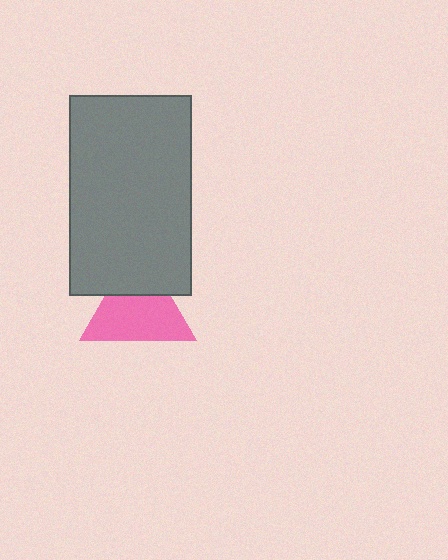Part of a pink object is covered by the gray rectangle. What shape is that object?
It is a triangle.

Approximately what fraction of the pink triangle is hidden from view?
Roughly 31% of the pink triangle is hidden behind the gray rectangle.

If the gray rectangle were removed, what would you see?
You would see the complete pink triangle.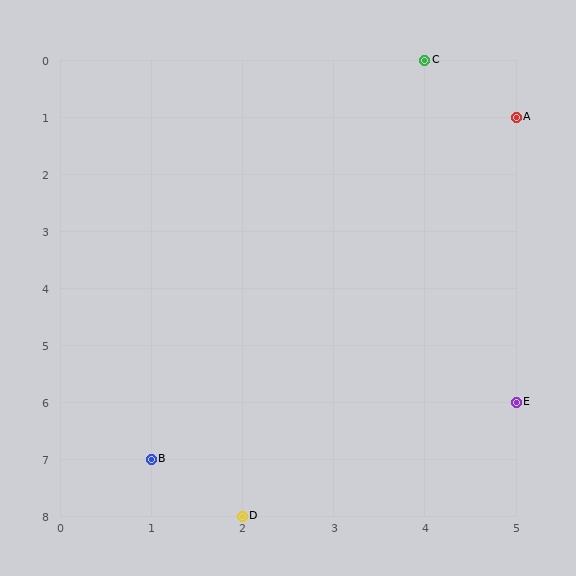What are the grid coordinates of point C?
Point C is at grid coordinates (4, 0).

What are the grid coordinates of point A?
Point A is at grid coordinates (5, 1).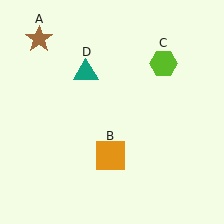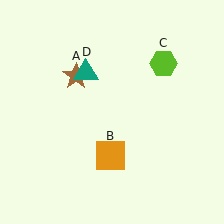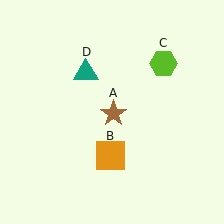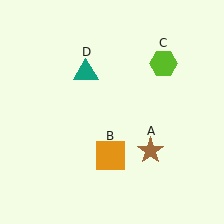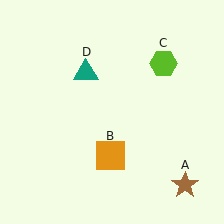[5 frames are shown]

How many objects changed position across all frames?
1 object changed position: brown star (object A).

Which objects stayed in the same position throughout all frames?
Orange square (object B) and lime hexagon (object C) and teal triangle (object D) remained stationary.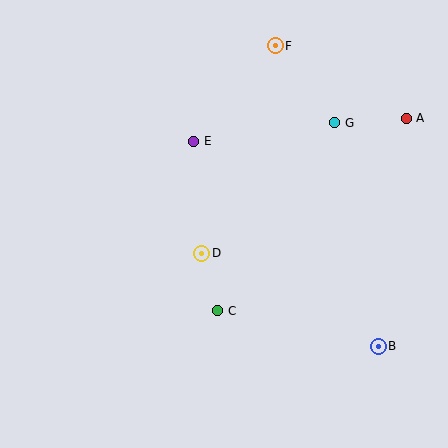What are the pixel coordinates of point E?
Point E is at (194, 141).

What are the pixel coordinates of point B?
Point B is at (378, 346).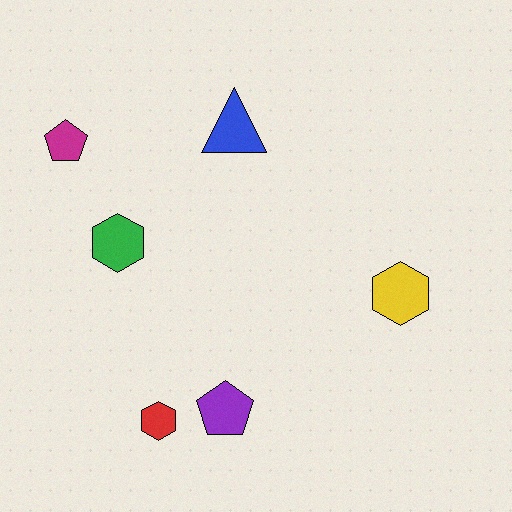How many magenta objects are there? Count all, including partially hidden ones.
There is 1 magenta object.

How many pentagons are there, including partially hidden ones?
There are 2 pentagons.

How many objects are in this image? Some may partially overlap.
There are 6 objects.